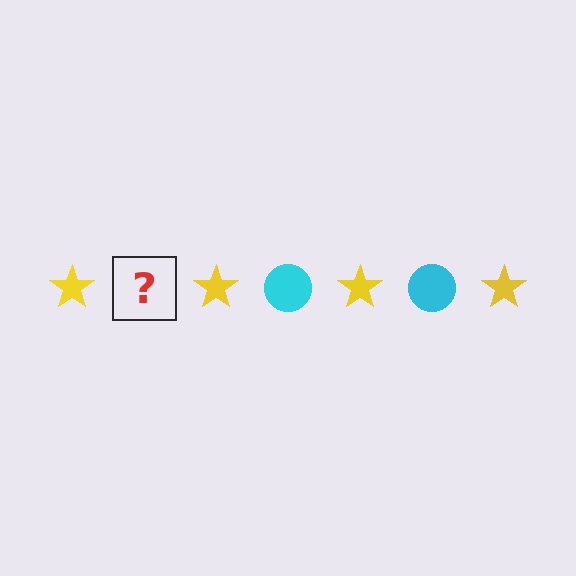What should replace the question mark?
The question mark should be replaced with a cyan circle.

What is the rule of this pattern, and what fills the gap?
The rule is that the pattern alternates between yellow star and cyan circle. The gap should be filled with a cyan circle.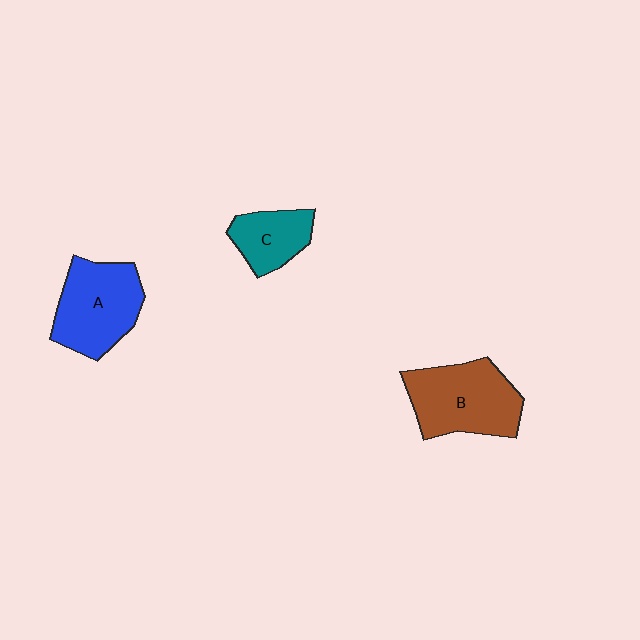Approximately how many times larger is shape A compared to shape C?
Approximately 1.7 times.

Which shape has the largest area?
Shape B (brown).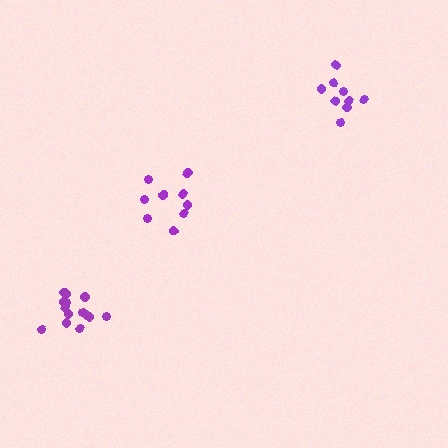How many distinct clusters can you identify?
There are 3 distinct clusters.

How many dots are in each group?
Group 1: 14 dots, Group 2: 9 dots, Group 3: 9 dots (32 total).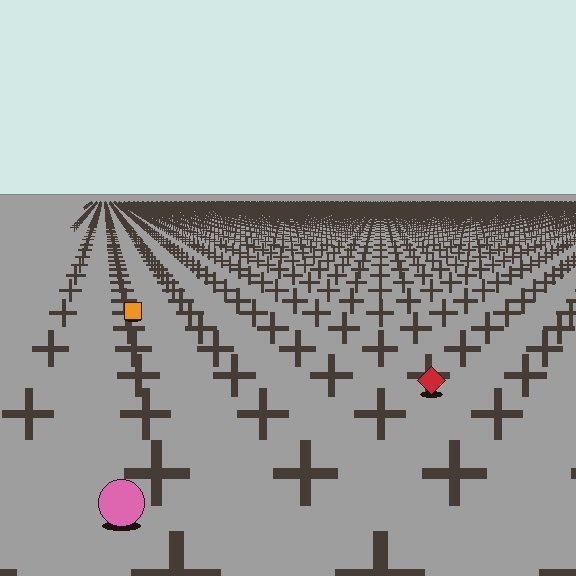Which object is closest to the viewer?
The pink circle is closest. The texture marks near it are larger and more spread out.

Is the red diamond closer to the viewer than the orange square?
Yes. The red diamond is closer — you can tell from the texture gradient: the ground texture is coarser near it.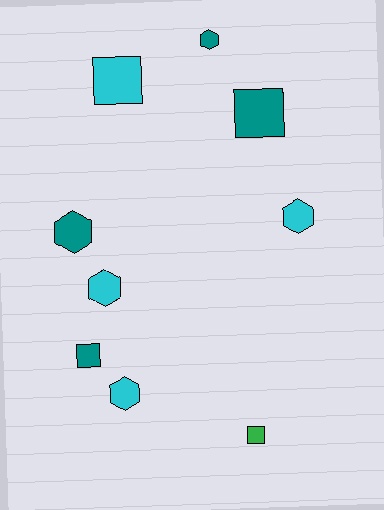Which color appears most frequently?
Teal, with 4 objects.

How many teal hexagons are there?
There are 2 teal hexagons.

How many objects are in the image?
There are 9 objects.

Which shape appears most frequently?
Hexagon, with 5 objects.